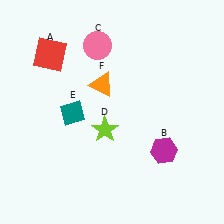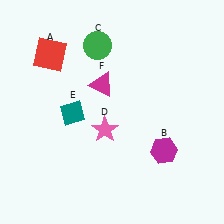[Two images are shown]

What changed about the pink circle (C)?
In Image 1, C is pink. In Image 2, it changed to green.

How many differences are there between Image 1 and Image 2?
There are 3 differences between the two images.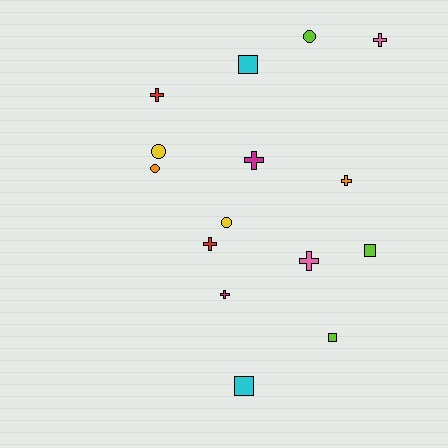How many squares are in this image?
There are 4 squares.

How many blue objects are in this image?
There are no blue objects.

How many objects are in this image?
There are 15 objects.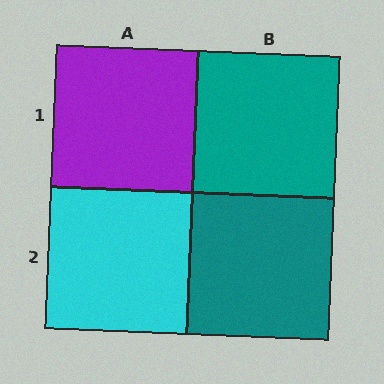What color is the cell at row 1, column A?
Purple.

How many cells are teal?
2 cells are teal.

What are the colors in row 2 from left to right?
Cyan, teal.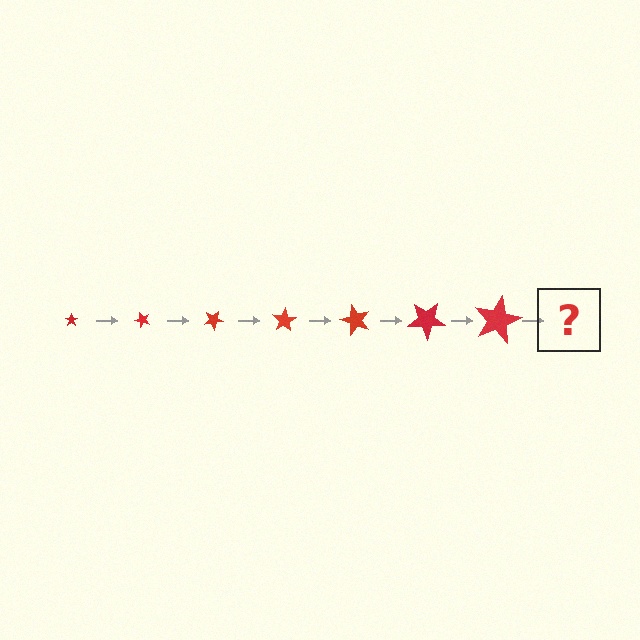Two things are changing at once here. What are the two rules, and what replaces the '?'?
The two rules are that the star grows larger each step and it rotates 50 degrees each step. The '?' should be a star, larger than the previous one and rotated 350 degrees from the start.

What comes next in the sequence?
The next element should be a star, larger than the previous one and rotated 350 degrees from the start.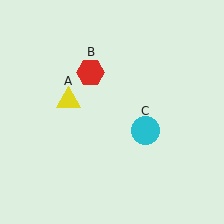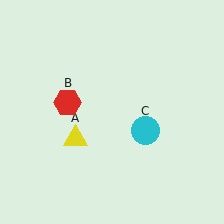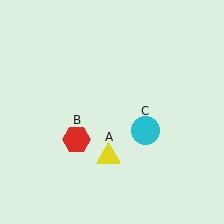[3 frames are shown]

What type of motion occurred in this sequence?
The yellow triangle (object A), red hexagon (object B) rotated counterclockwise around the center of the scene.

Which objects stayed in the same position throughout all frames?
Cyan circle (object C) remained stationary.